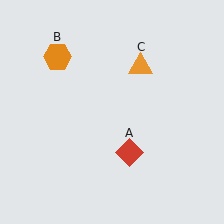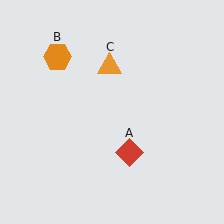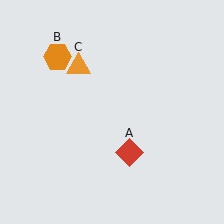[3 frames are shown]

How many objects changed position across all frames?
1 object changed position: orange triangle (object C).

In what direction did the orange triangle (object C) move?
The orange triangle (object C) moved left.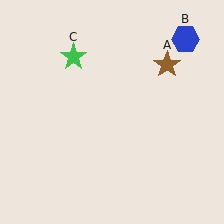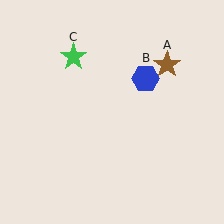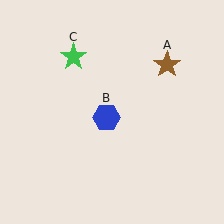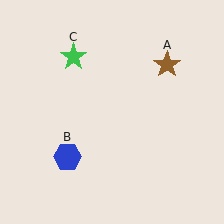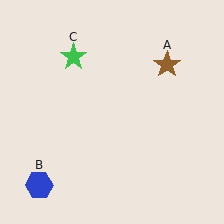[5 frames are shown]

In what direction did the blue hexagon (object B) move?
The blue hexagon (object B) moved down and to the left.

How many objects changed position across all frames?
1 object changed position: blue hexagon (object B).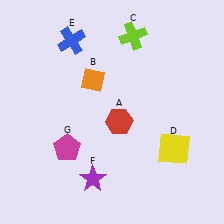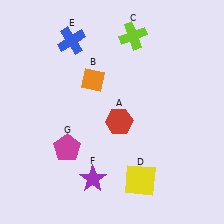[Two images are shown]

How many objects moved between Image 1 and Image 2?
1 object moved between the two images.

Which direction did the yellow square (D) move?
The yellow square (D) moved left.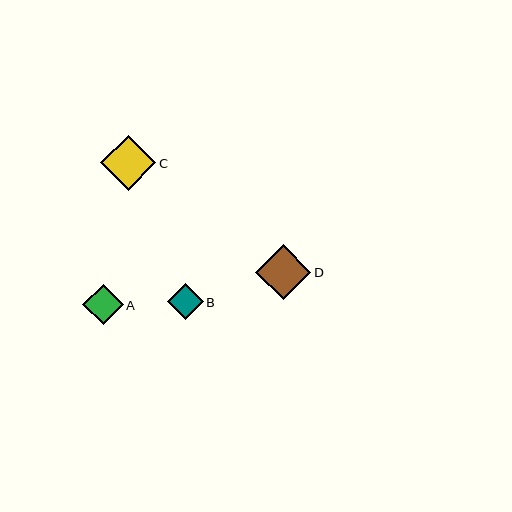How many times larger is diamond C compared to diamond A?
Diamond C is approximately 1.4 times the size of diamond A.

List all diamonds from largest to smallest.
From largest to smallest: D, C, A, B.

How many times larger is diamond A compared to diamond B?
Diamond A is approximately 1.1 times the size of diamond B.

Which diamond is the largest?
Diamond D is the largest with a size of approximately 55 pixels.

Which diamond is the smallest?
Diamond B is the smallest with a size of approximately 36 pixels.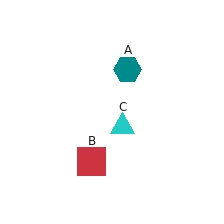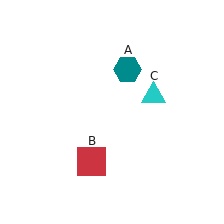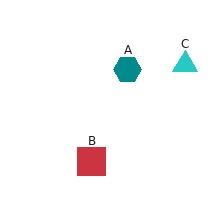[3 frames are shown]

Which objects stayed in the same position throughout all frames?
Teal hexagon (object A) and red square (object B) remained stationary.